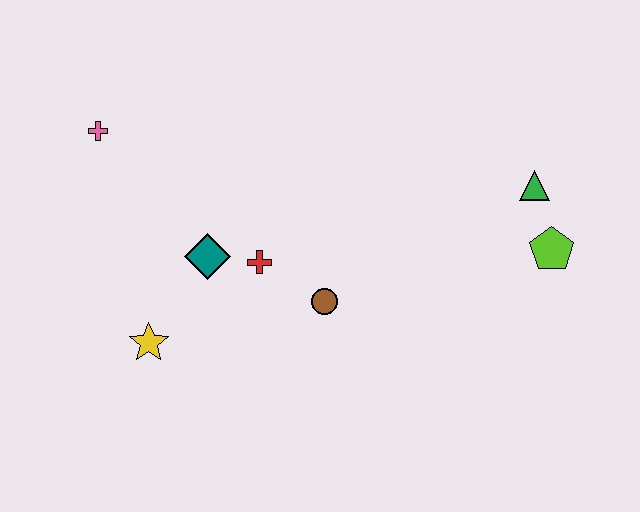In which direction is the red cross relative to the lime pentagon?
The red cross is to the left of the lime pentagon.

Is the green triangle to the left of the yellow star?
No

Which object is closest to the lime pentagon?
The green triangle is closest to the lime pentagon.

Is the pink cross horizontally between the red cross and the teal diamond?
No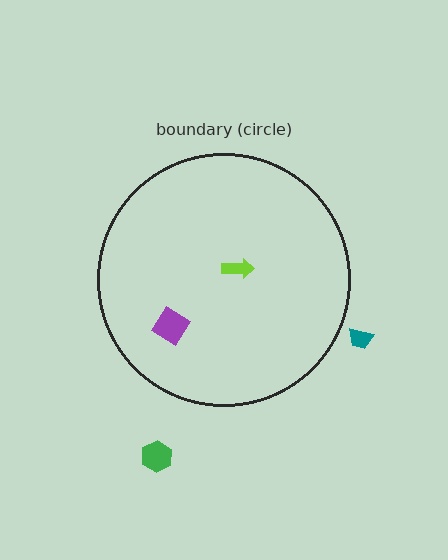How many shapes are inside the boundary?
2 inside, 2 outside.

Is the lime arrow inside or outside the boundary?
Inside.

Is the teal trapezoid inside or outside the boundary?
Outside.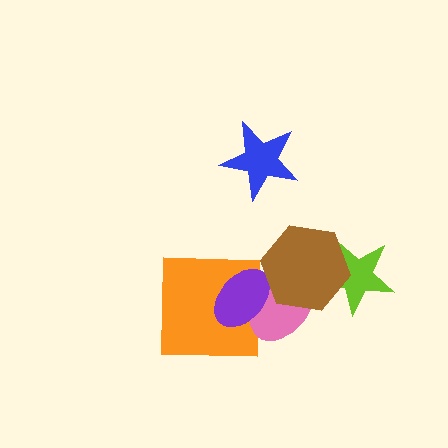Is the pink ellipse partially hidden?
Yes, it is partially covered by another shape.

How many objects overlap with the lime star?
1 object overlaps with the lime star.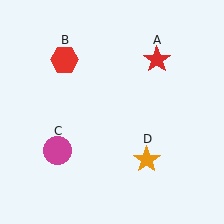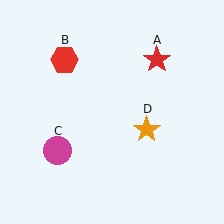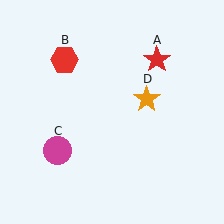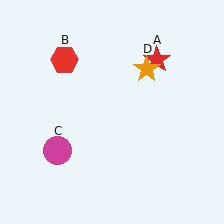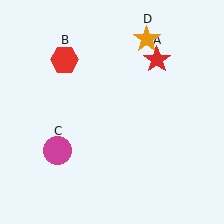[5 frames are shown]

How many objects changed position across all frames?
1 object changed position: orange star (object D).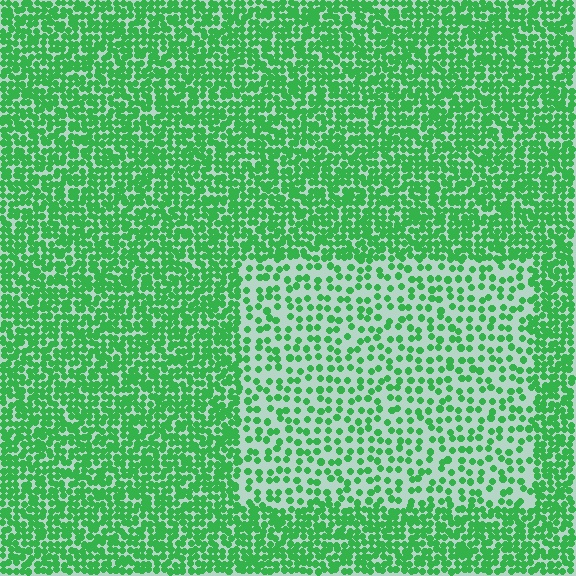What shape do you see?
I see a rectangle.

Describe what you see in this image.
The image contains small green elements arranged at two different densities. A rectangle-shaped region is visible where the elements are less densely packed than the surrounding area.